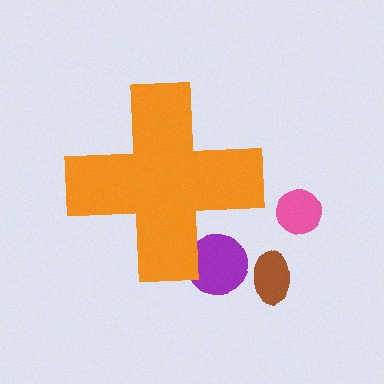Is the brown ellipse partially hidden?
No, the brown ellipse is fully visible.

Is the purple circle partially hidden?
Yes, the purple circle is partially hidden behind the orange cross.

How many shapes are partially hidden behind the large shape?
1 shape is partially hidden.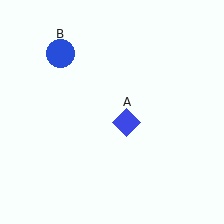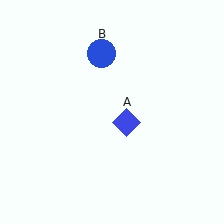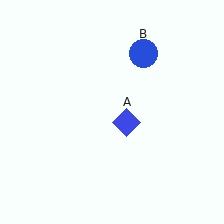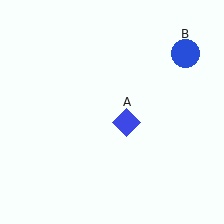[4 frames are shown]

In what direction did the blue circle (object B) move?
The blue circle (object B) moved right.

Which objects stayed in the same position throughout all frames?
Blue diamond (object A) remained stationary.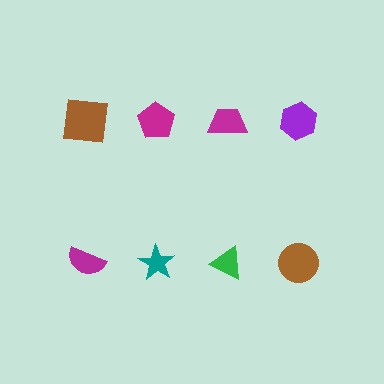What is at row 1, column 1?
A brown square.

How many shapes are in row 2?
4 shapes.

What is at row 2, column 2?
A teal star.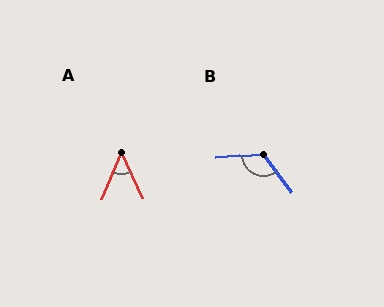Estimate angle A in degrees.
Approximately 47 degrees.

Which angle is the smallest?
A, at approximately 47 degrees.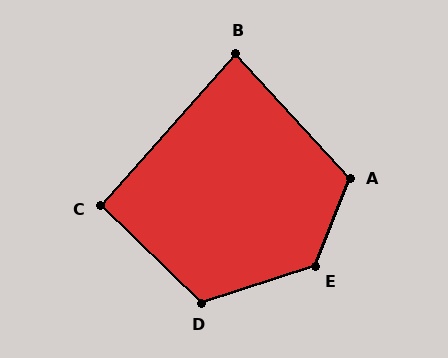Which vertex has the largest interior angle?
E, at approximately 130 degrees.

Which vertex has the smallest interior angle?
B, at approximately 84 degrees.